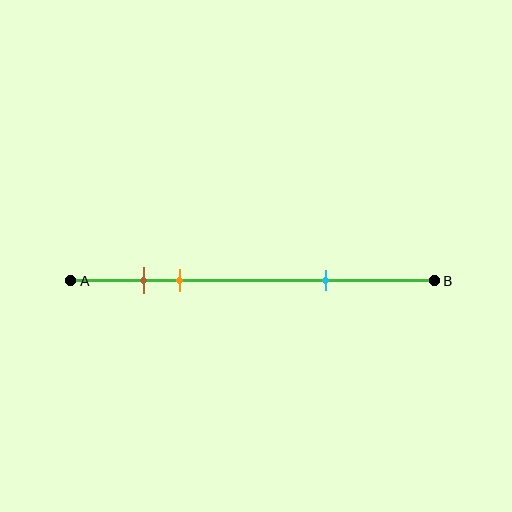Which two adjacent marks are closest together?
The brown and orange marks are the closest adjacent pair.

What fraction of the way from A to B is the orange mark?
The orange mark is approximately 30% (0.3) of the way from A to B.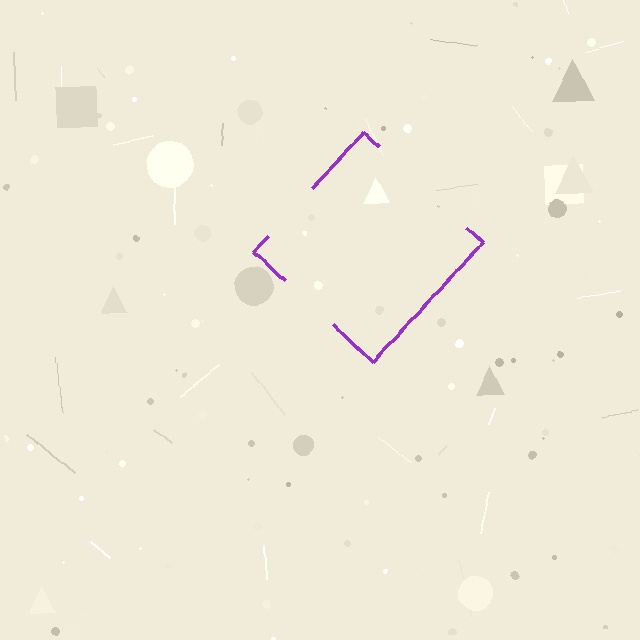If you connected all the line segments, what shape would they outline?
They would outline a diamond.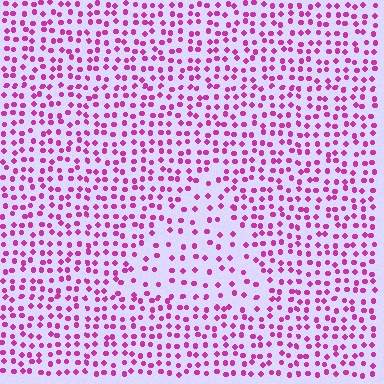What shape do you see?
I see a triangle.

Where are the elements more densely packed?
The elements are more densely packed outside the triangle boundary.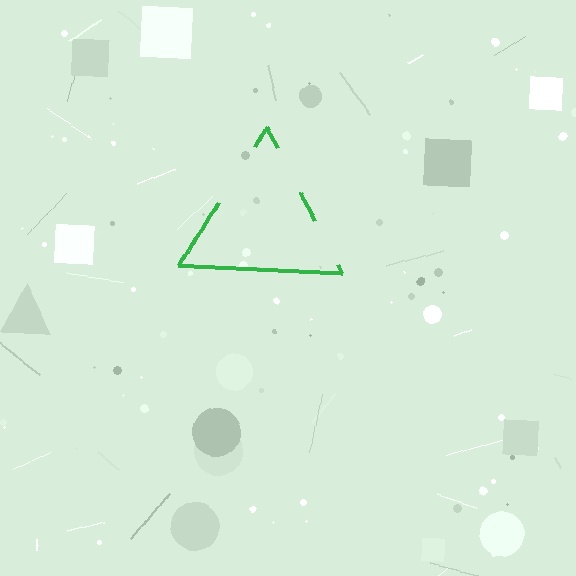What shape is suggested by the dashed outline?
The dashed outline suggests a triangle.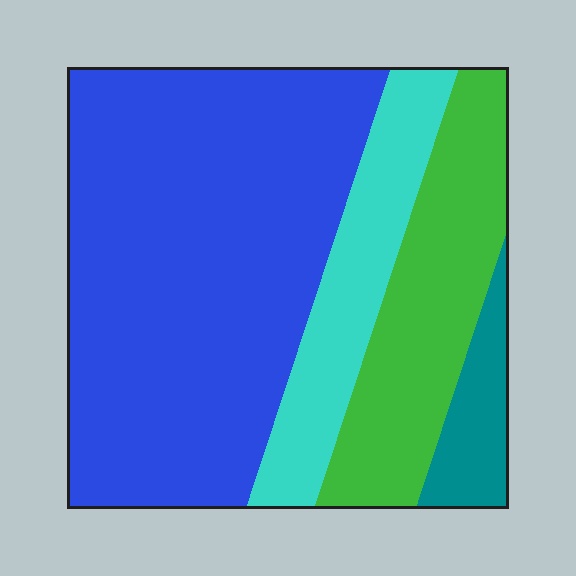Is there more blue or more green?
Blue.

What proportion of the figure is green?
Green covers 21% of the figure.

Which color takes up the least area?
Teal, at roughly 5%.